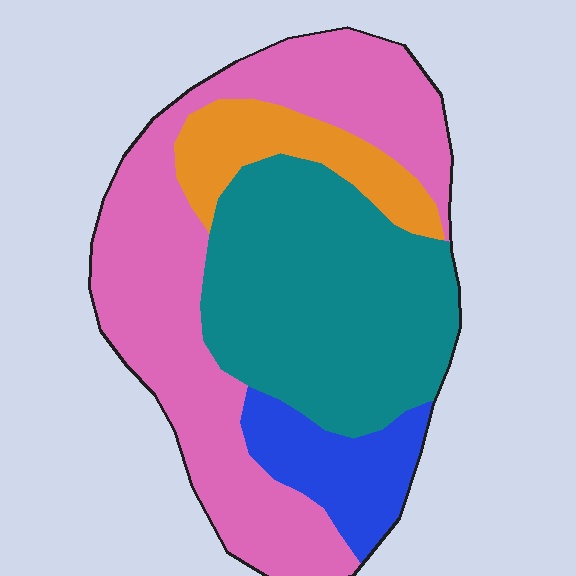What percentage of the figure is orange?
Orange covers roughly 10% of the figure.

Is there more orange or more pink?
Pink.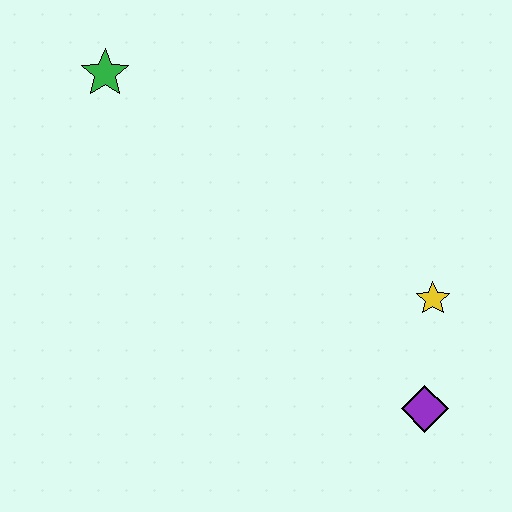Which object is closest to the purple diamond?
The yellow star is closest to the purple diamond.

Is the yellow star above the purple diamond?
Yes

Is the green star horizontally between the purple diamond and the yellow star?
No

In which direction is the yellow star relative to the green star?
The yellow star is to the right of the green star.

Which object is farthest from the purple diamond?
The green star is farthest from the purple diamond.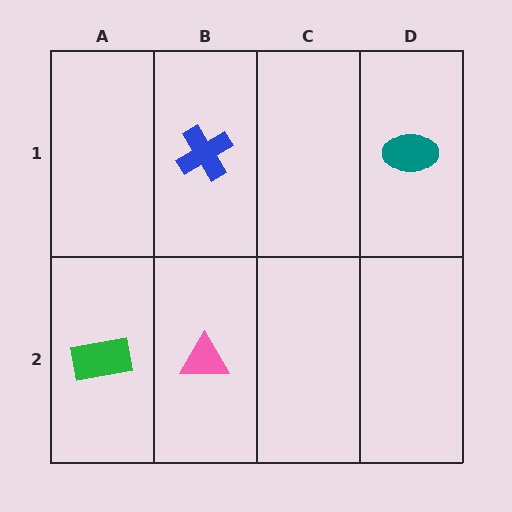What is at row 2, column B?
A pink triangle.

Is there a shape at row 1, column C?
No, that cell is empty.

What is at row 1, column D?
A teal ellipse.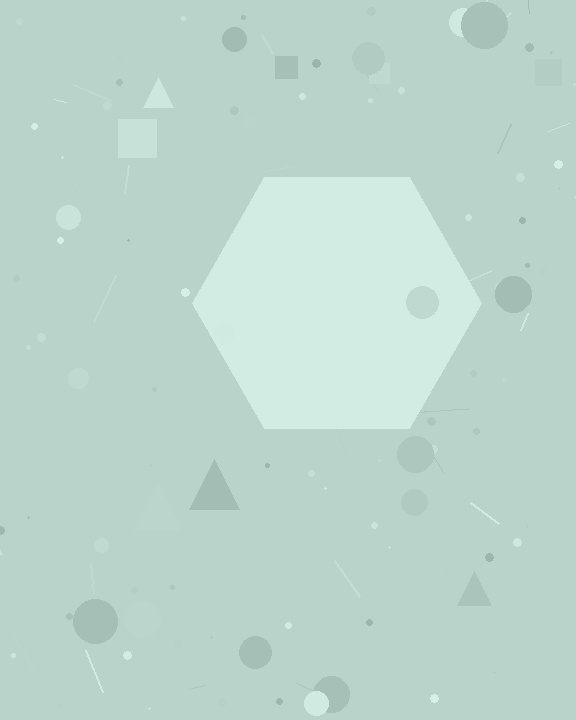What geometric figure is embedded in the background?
A hexagon is embedded in the background.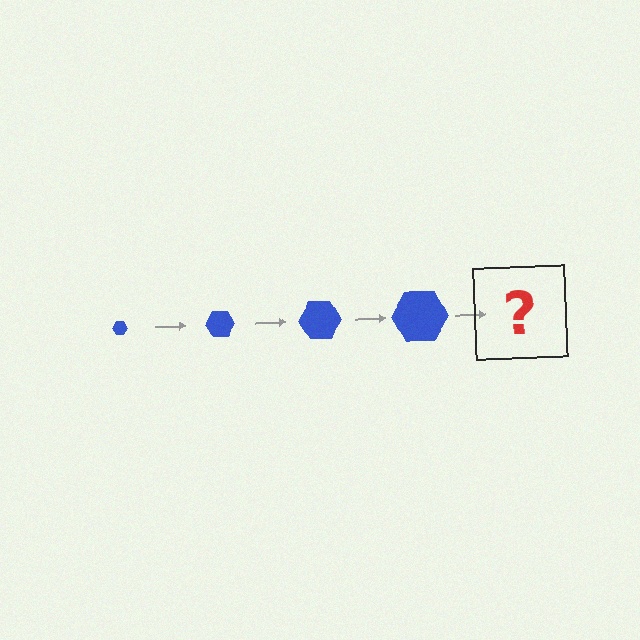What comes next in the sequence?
The next element should be a blue hexagon, larger than the previous one.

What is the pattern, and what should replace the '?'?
The pattern is that the hexagon gets progressively larger each step. The '?' should be a blue hexagon, larger than the previous one.